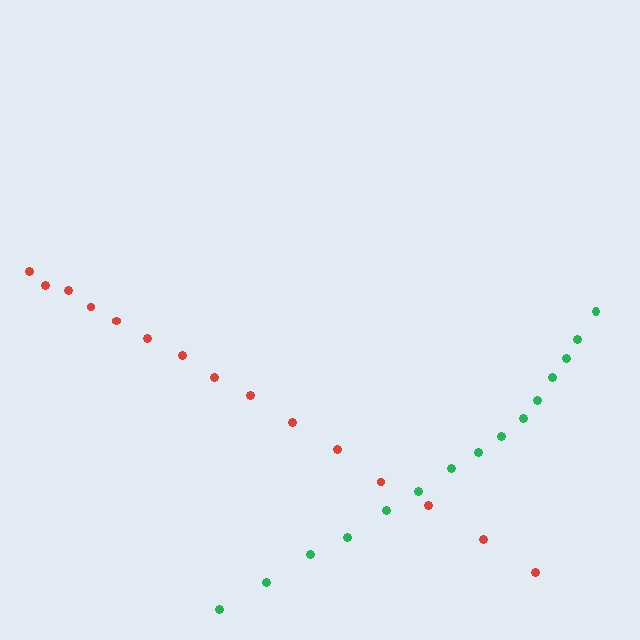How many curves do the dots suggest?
There are 2 distinct paths.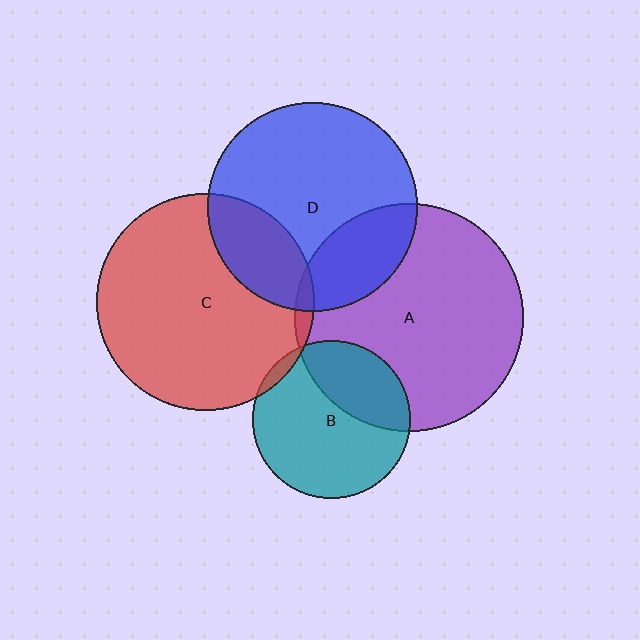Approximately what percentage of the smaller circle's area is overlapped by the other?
Approximately 5%.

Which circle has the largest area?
Circle A (purple).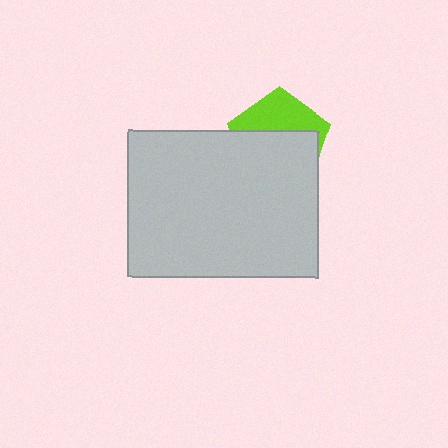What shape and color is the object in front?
The object in front is a light gray rectangle.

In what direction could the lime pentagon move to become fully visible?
The lime pentagon could move up. That would shift it out from behind the light gray rectangle entirely.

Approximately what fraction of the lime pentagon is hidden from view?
Roughly 63% of the lime pentagon is hidden behind the light gray rectangle.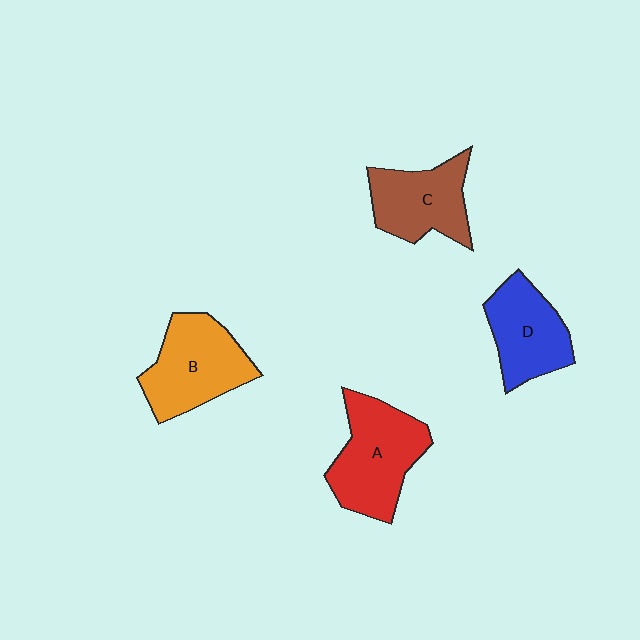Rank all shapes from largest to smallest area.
From largest to smallest: A (red), B (orange), C (brown), D (blue).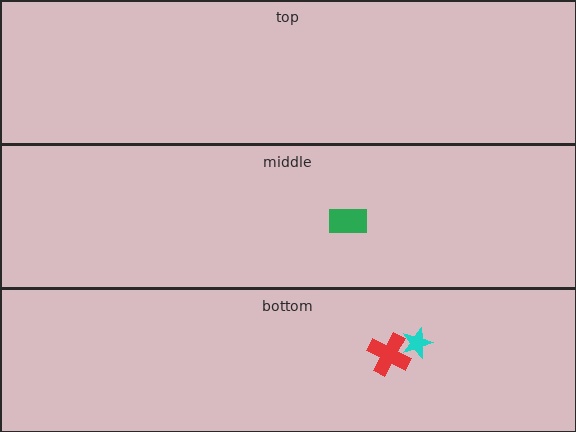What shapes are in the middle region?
The green rectangle.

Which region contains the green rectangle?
The middle region.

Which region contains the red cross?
The bottom region.